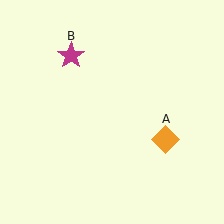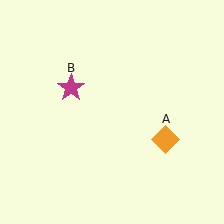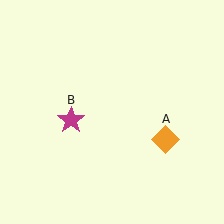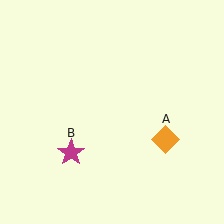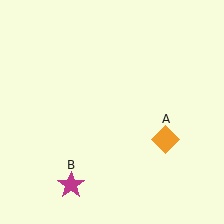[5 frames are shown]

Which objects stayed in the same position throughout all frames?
Orange diamond (object A) remained stationary.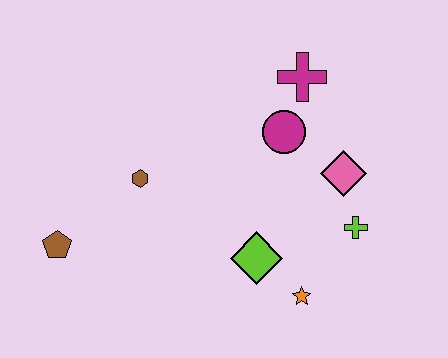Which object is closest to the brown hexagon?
The brown pentagon is closest to the brown hexagon.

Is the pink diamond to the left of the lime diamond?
No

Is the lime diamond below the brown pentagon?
Yes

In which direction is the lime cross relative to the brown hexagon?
The lime cross is to the right of the brown hexagon.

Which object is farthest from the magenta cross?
The brown pentagon is farthest from the magenta cross.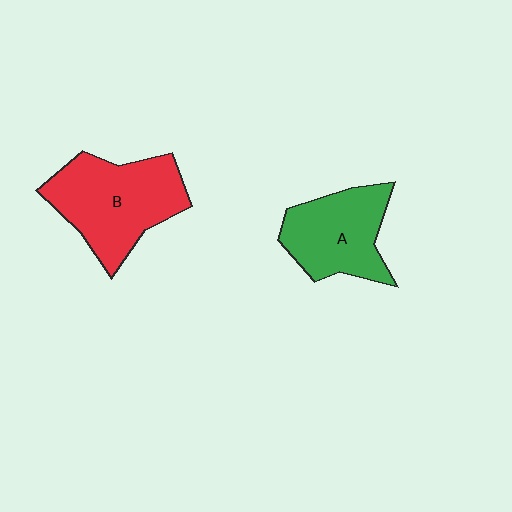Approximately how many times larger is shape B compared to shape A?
Approximately 1.3 times.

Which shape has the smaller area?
Shape A (green).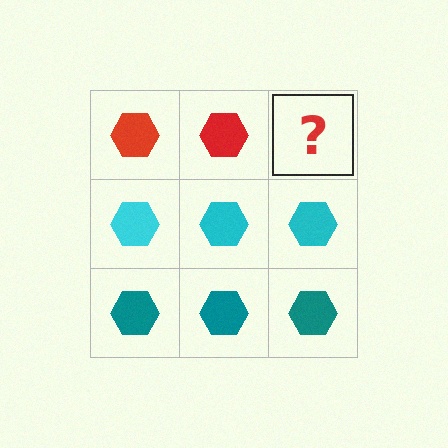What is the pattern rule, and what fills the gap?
The rule is that each row has a consistent color. The gap should be filled with a red hexagon.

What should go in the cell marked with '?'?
The missing cell should contain a red hexagon.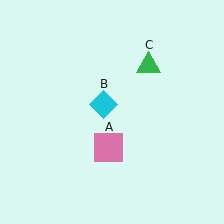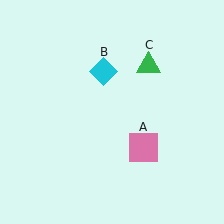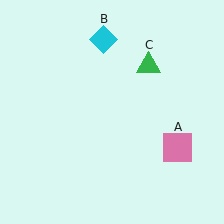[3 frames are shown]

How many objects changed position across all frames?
2 objects changed position: pink square (object A), cyan diamond (object B).